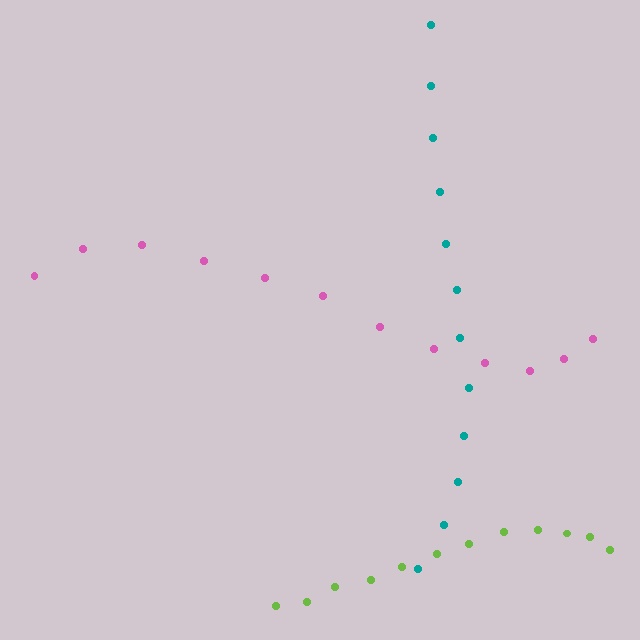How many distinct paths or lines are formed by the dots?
There are 3 distinct paths.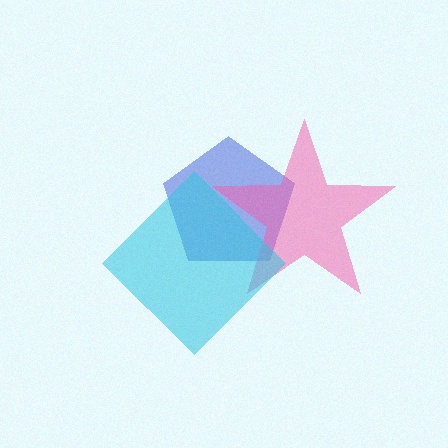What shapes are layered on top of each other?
The layered shapes are: a blue pentagon, a pink star, a cyan diamond.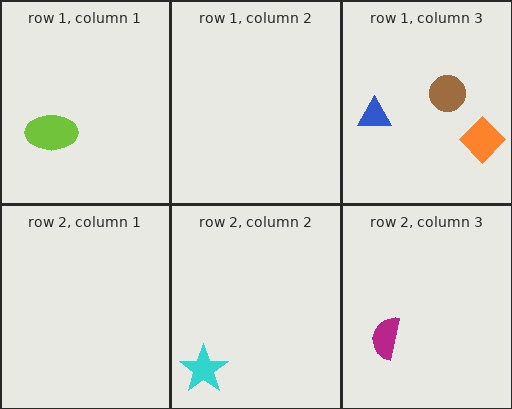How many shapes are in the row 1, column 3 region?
3.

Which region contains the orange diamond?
The row 1, column 3 region.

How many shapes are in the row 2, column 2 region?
1.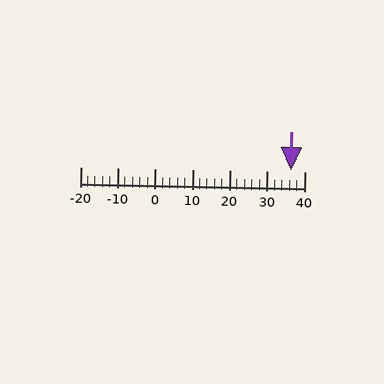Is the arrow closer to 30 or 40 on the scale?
The arrow is closer to 40.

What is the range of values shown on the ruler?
The ruler shows values from -20 to 40.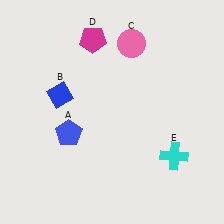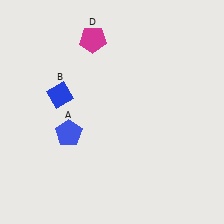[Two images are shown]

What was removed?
The cyan cross (E), the pink circle (C) were removed in Image 2.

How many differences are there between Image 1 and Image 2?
There are 2 differences between the two images.